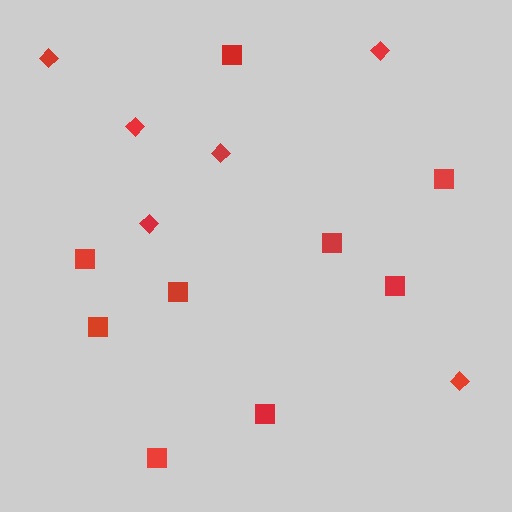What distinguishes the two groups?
There are 2 groups: one group of squares (9) and one group of diamonds (6).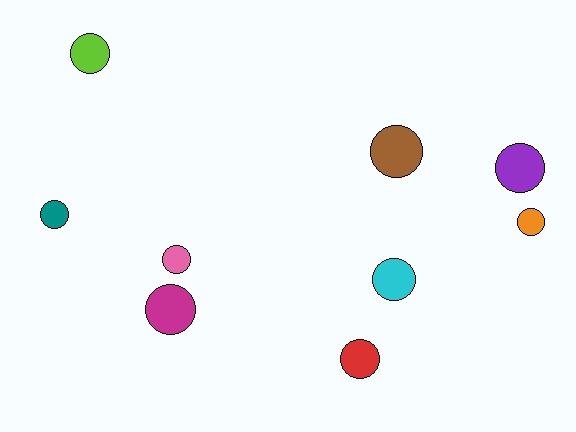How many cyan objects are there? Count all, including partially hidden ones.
There is 1 cyan object.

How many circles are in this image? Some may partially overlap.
There are 9 circles.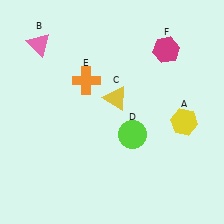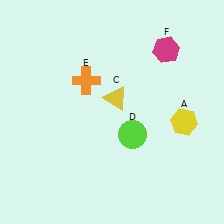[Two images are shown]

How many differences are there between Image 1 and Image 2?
There is 1 difference between the two images.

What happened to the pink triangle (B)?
The pink triangle (B) was removed in Image 2. It was in the top-left area of Image 1.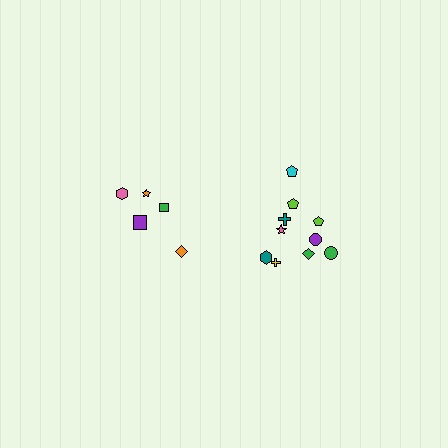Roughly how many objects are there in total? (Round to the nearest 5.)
Roughly 15 objects in total.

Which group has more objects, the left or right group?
The right group.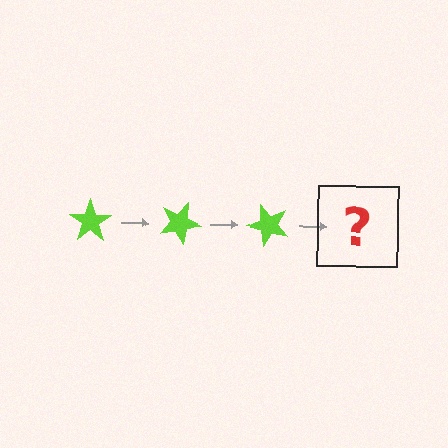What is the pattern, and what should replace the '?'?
The pattern is that the star rotates 25 degrees each step. The '?' should be a lime star rotated 75 degrees.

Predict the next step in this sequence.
The next step is a lime star rotated 75 degrees.